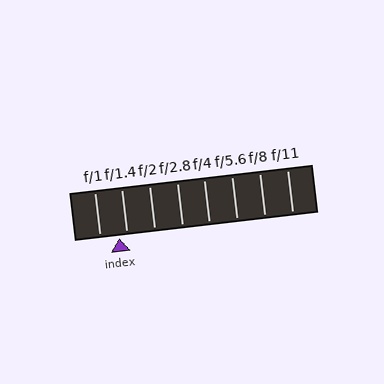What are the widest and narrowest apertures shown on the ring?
The widest aperture shown is f/1 and the narrowest is f/11.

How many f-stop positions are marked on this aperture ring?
There are 8 f-stop positions marked.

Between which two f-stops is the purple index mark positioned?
The index mark is between f/1 and f/1.4.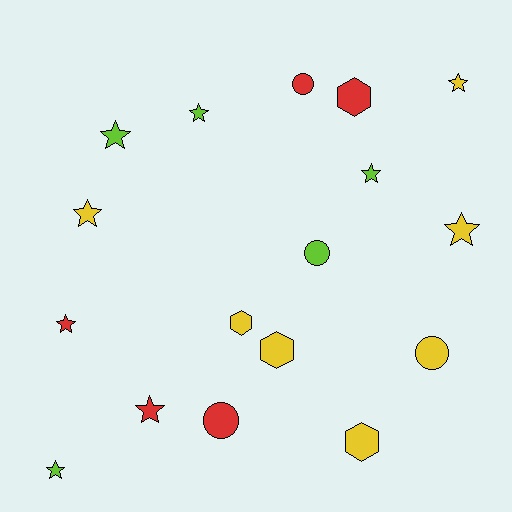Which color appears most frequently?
Yellow, with 7 objects.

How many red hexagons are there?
There is 1 red hexagon.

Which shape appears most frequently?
Star, with 9 objects.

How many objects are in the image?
There are 17 objects.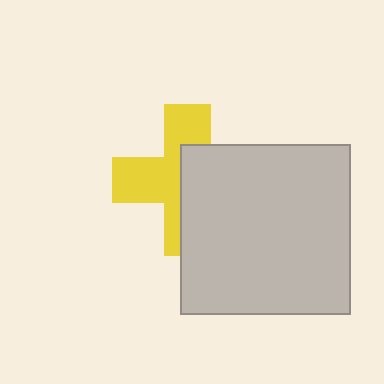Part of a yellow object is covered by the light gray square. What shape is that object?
It is a cross.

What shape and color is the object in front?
The object in front is a light gray square.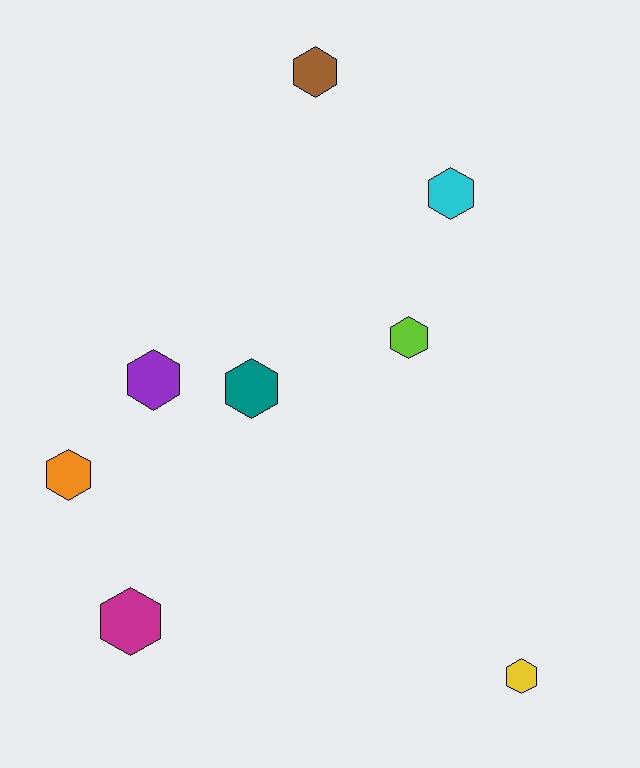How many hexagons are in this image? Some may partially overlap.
There are 8 hexagons.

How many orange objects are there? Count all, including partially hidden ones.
There is 1 orange object.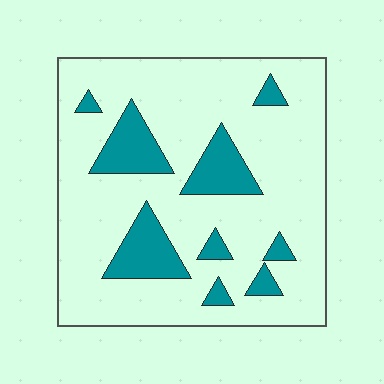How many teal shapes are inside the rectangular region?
9.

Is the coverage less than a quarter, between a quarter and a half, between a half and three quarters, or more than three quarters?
Less than a quarter.